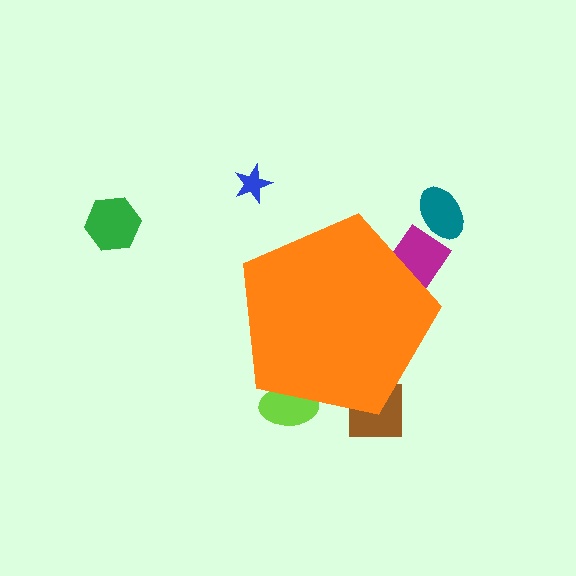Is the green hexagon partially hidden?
No, the green hexagon is fully visible.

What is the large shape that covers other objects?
An orange pentagon.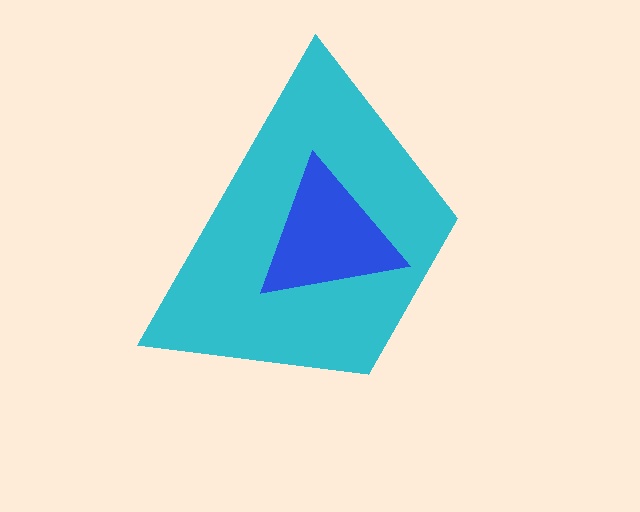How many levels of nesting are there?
2.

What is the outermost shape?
The cyan trapezoid.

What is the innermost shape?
The blue triangle.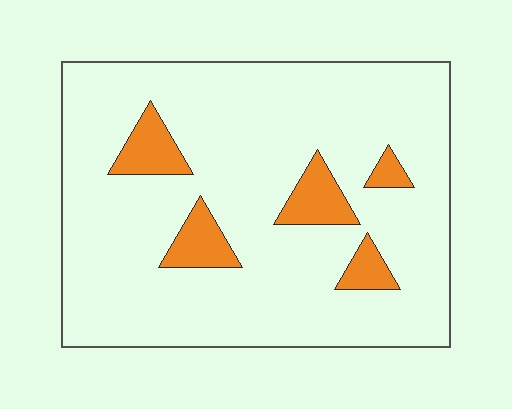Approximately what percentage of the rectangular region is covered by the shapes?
Approximately 10%.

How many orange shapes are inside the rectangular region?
5.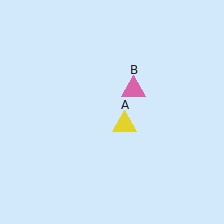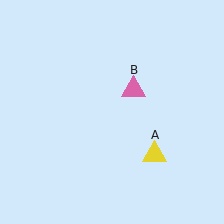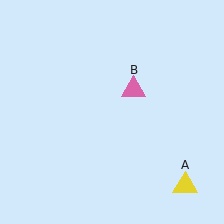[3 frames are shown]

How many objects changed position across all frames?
1 object changed position: yellow triangle (object A).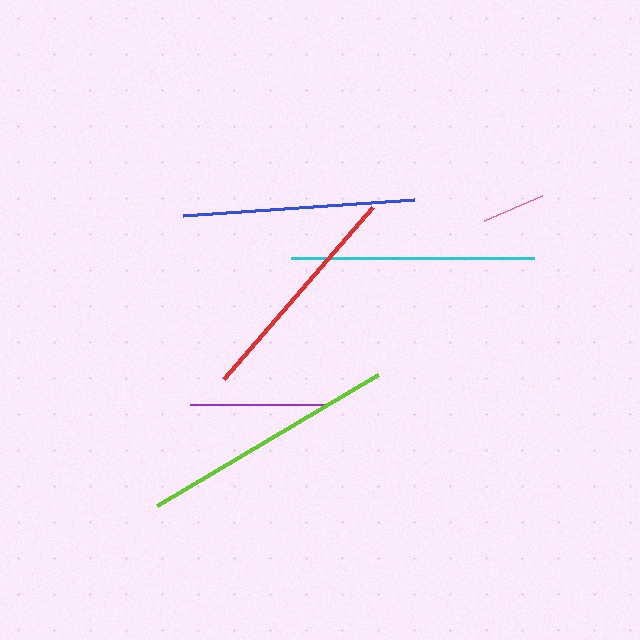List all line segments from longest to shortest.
From longest to shortest: lime, cyan, blue, red, purple, pink.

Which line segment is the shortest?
The pink line is the shortest at approximately 64 pixels.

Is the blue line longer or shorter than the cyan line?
The cyan line is longer than the blue line.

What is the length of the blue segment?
The blue segment is approximately 232 pixels long.